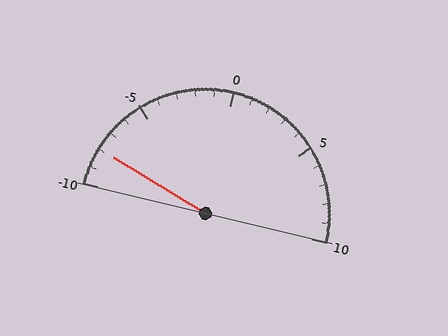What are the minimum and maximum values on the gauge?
The gauge ranges from -10 to 10.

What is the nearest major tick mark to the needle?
The nearest major tick mark is -10.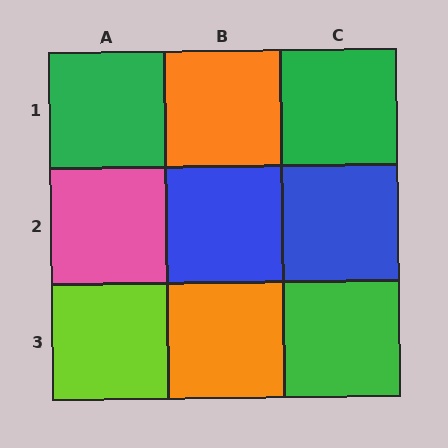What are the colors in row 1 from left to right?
Green, orange, green.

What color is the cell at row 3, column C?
Green.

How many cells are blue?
2 cells are blue.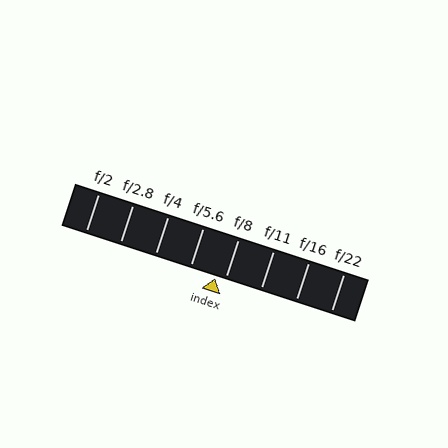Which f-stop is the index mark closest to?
The index mark is closest to f/8.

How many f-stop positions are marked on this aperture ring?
There are 8 f-stop positions marked.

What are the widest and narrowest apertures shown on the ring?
The widest aperture shown is f/2 and the narrowest is f/22.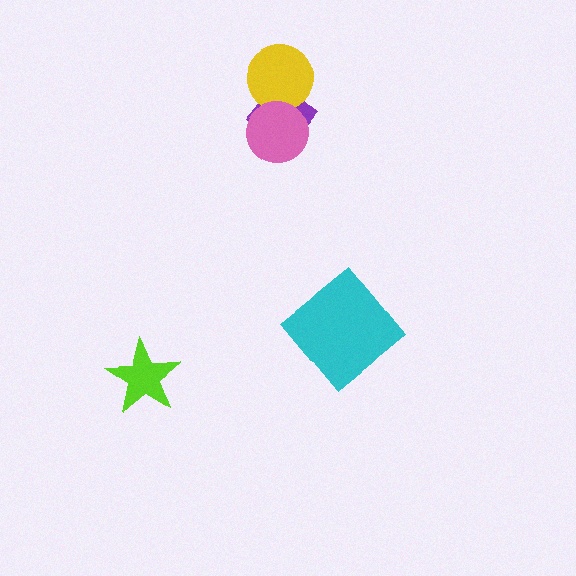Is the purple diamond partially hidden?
Yes, it is partially covered by another shape.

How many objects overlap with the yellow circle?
2 objects overlap with the yellow circle.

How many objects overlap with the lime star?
0 objects overlap with the lime star.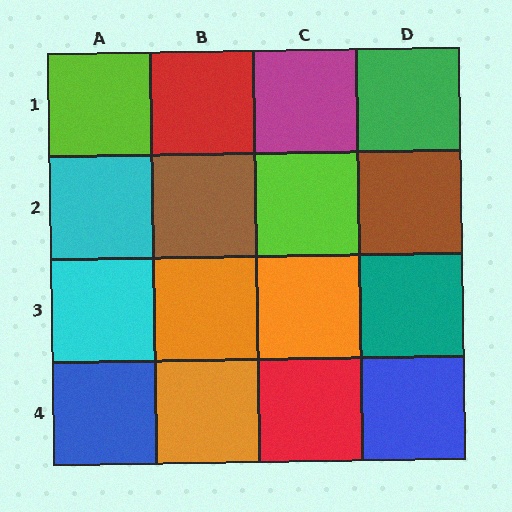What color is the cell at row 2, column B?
Brown.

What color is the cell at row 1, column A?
Lime.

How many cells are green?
1 cell is green.